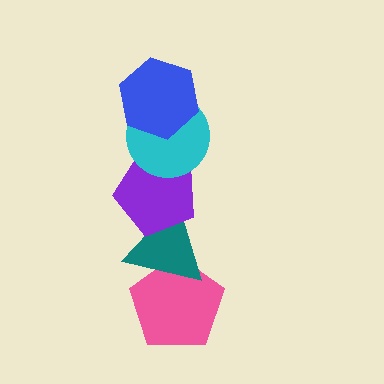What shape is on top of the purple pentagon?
The cyan circle is on top of the purple pentagon.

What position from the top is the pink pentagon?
The pink pentagon is 5th from the top.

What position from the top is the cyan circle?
The cyan circle is 2nd from the top.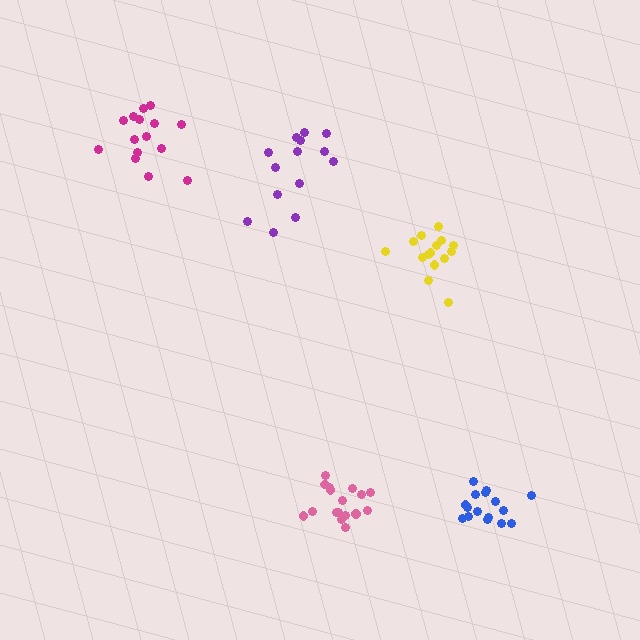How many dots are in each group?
Group 1: 14 dots, Group 2: 15 dots, Group 3: 17 dots, Group 4: 16 dots, Group 5: 15 dots (77 total).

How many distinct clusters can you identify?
There are 5 distinct clusters.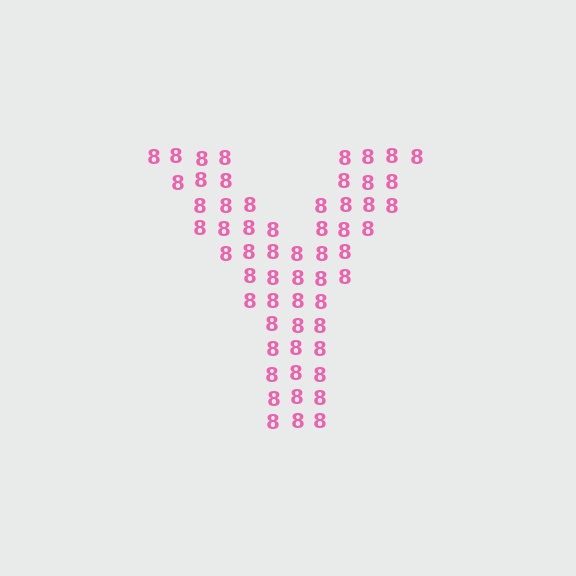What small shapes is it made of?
It is made of small digit 8's.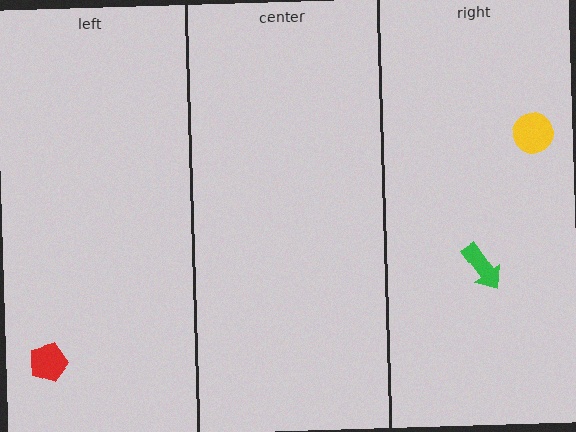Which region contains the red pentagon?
The left region.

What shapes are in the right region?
The green arrow, the yellow circle.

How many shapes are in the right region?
2.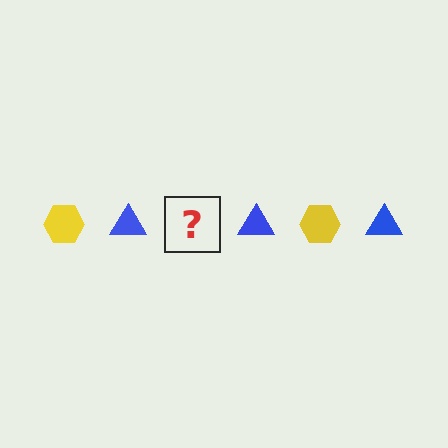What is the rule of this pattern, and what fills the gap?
The rule is that the pattern alternates between yellow hexagon and blue triangle. The gap should be filled with a yellow hexagon.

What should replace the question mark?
The question mark should be replaced with a yellow hexagon.